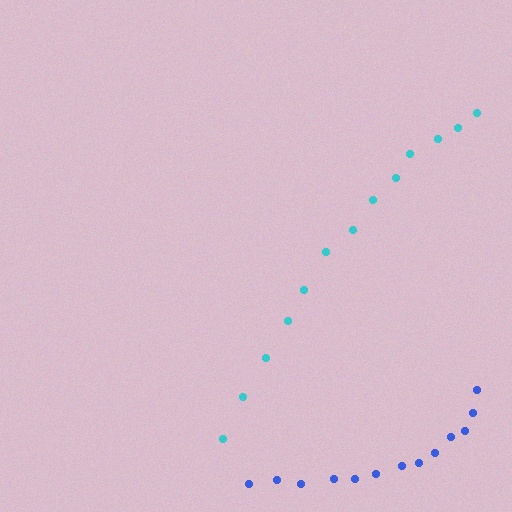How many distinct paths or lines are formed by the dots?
There are 2 distinct paths.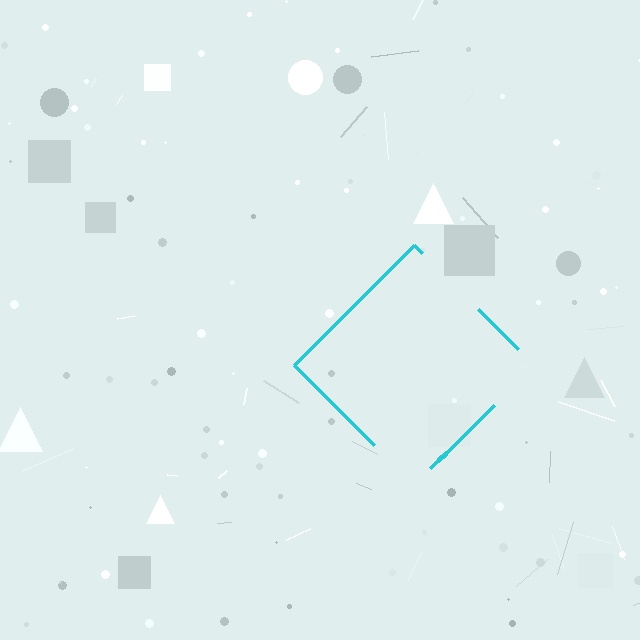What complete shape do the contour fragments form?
The contour fragments form a diamond.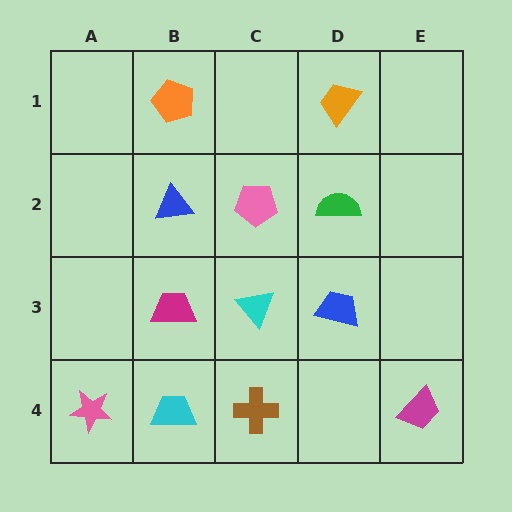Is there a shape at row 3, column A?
No, that cell is empty.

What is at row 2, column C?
A pink pentagon.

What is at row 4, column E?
A magenta trapezoid.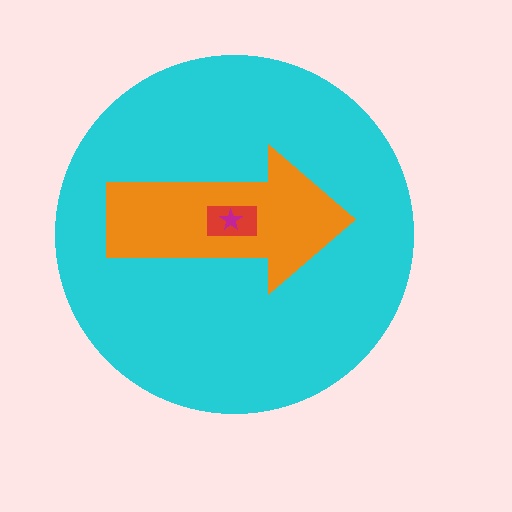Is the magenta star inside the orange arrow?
Yes.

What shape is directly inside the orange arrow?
The red rectangle.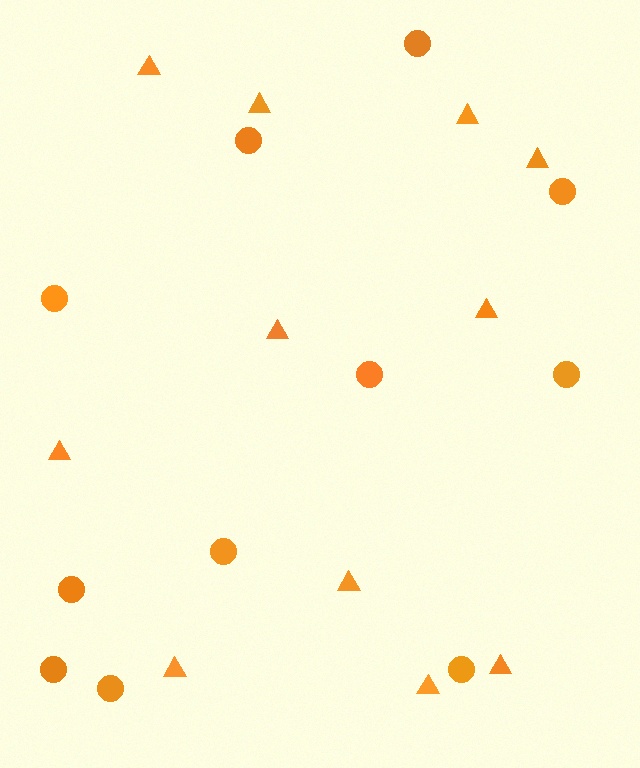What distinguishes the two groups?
There are 2 groups: one group of circles (11) and one group of triangles (11).